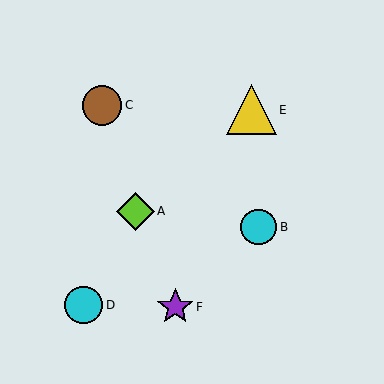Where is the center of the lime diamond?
The center of the lime diamond is at (135, 211).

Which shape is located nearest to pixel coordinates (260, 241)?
The cyan circle (labeled B) at (259, 227) is nearest to that location.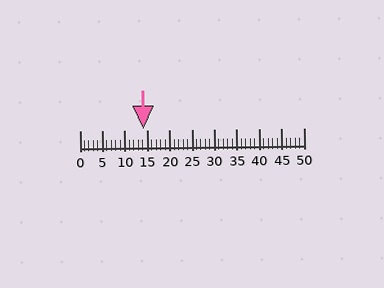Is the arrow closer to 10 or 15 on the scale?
The arrow is closer to 15.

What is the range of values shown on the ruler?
The ruler shows values from 0 to 50.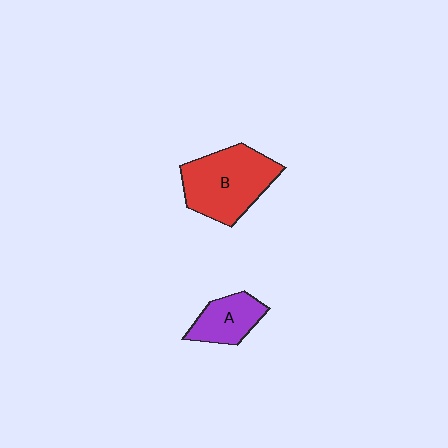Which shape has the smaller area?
Shape A (purple).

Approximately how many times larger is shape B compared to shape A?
Approximately 1.9 times.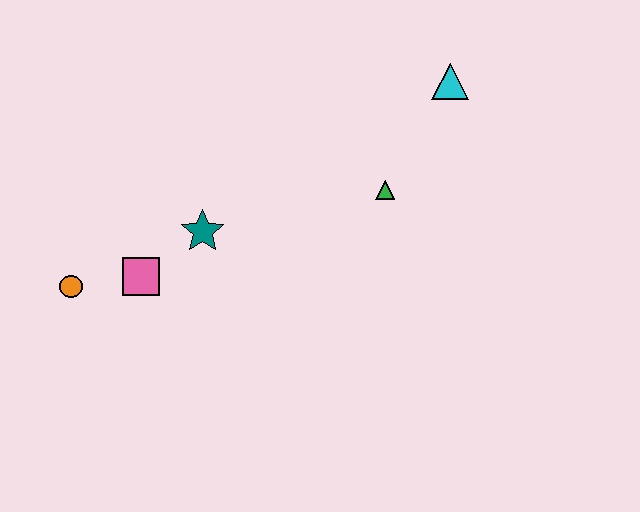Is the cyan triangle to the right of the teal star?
Yes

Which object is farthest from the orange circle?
The cyan triangle is farthest from the orange circle.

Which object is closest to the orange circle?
The pink square is closest to the orange circle.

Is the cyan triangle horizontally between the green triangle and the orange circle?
No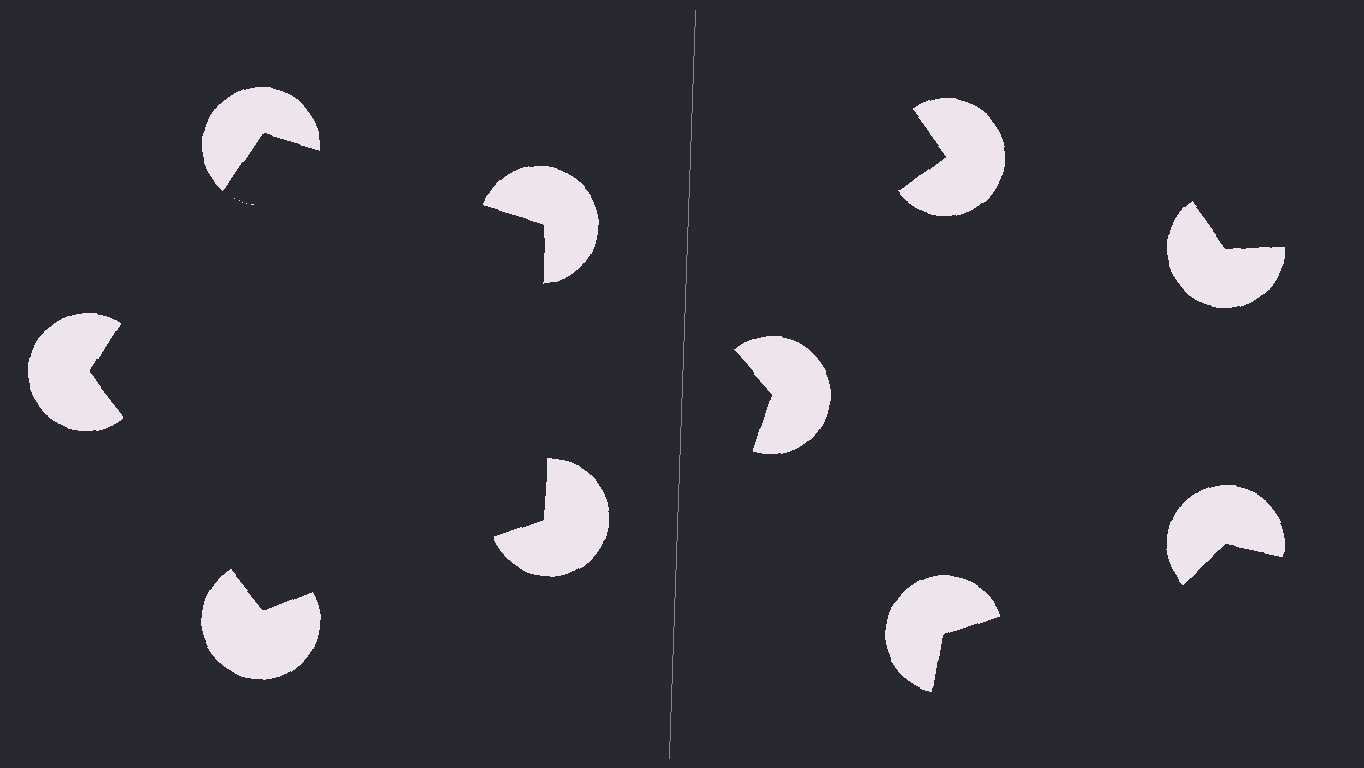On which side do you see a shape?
An illusory pentagon appears on the left side. On the right side the wedge cuts are rotated, so no coherent shape forms.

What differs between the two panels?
The pac-man discs are positioned identically on both sides; only the wedge orientations differ. On the left they align to a pentagon; on the right they are misaligned.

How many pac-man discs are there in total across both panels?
10 — 5 on each side.